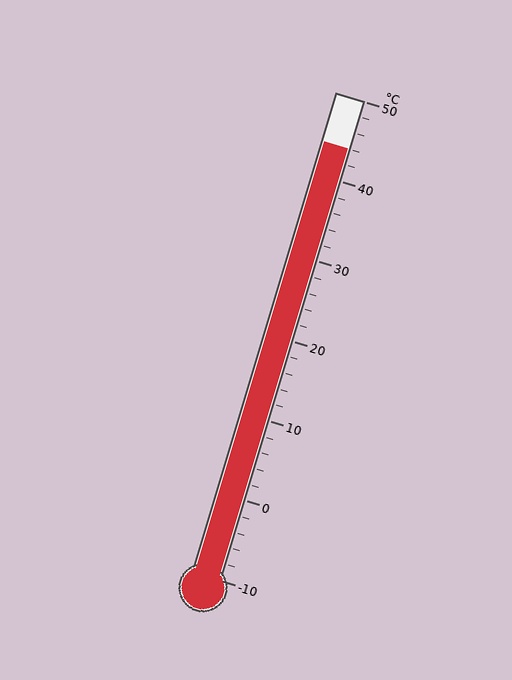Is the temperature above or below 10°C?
The temperature is above 10°C.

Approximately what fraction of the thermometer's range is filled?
The thermometer is filled to approximately 90% of its range.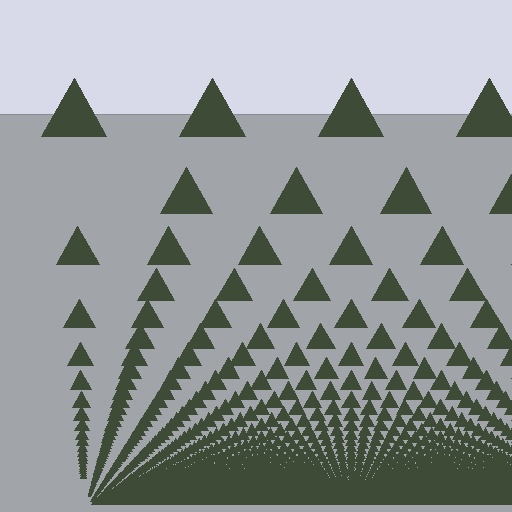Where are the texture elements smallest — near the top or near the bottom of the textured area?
Near the bottom.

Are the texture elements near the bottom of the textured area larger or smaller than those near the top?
Smaller. The gradient is inverted — elements near the bottom are smaller and denser.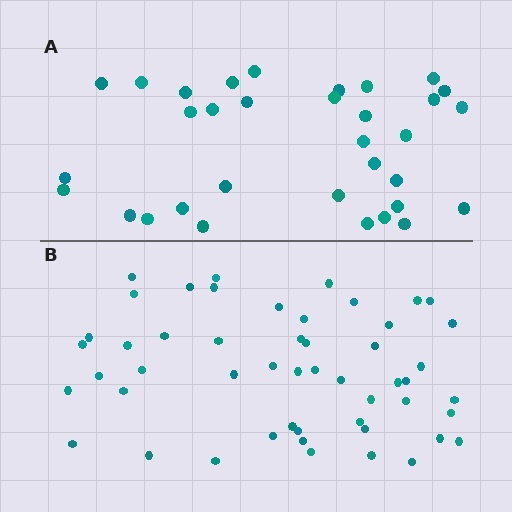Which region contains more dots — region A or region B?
Region B (the bottom region) has more dots.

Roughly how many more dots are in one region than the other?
Region B has approximately 20 more dots than region A.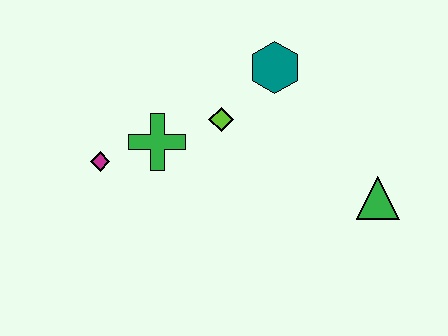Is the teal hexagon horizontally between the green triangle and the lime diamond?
Yes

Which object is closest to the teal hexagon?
The lime diamond is closest to the teal hexagon.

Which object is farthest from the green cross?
The green triangle is farthest from the green cross.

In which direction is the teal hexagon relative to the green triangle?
The teal hexagon is above the green triangle.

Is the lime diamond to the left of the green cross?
No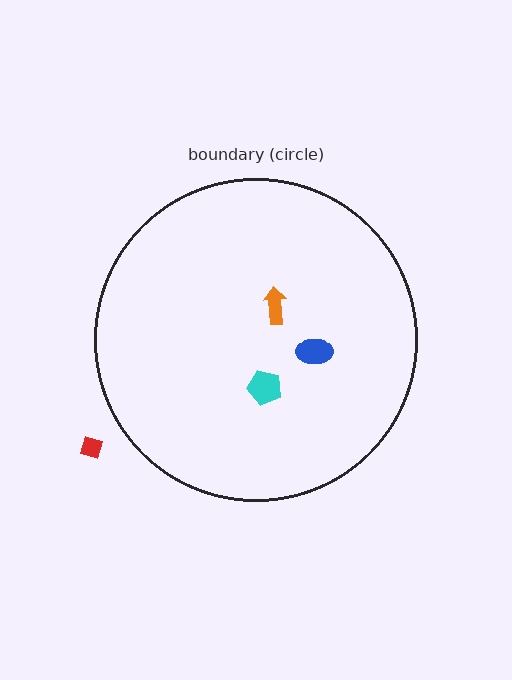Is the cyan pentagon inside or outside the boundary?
Inside.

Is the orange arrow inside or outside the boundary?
Inside.